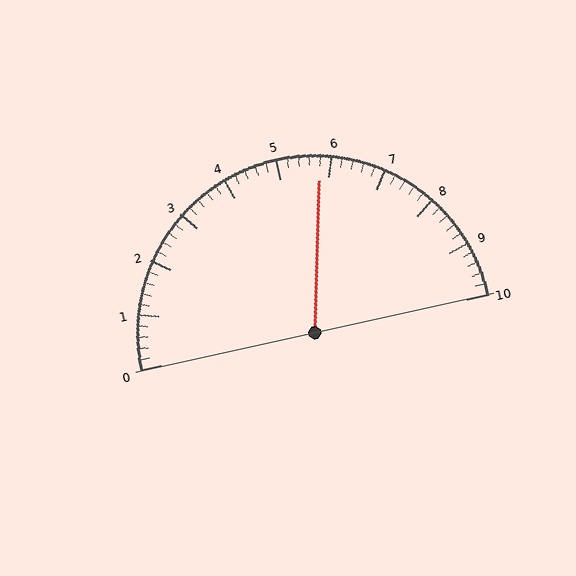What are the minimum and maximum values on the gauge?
The gauge ranges from 0 to 10.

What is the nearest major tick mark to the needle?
The nearest major tick mark is 6.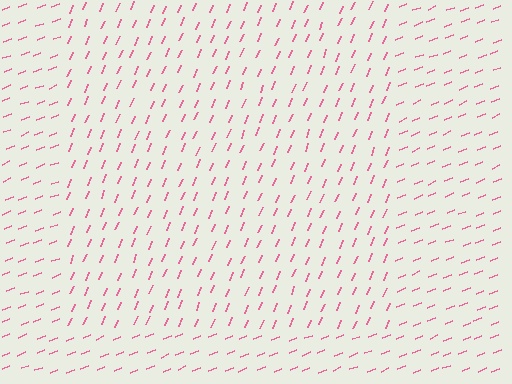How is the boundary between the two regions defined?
The boundary is defined purely by a change in line orientation (approximately 45 degrees difference). All lines are the same color and thickness.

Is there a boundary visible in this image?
Yes, there is a texture boundary formed by a change in line orientation.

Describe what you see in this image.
The image is filled with small pink line segments. A rectangle region in the image has lines oriented differently from the surrounding lines, creating a visible texture boundary.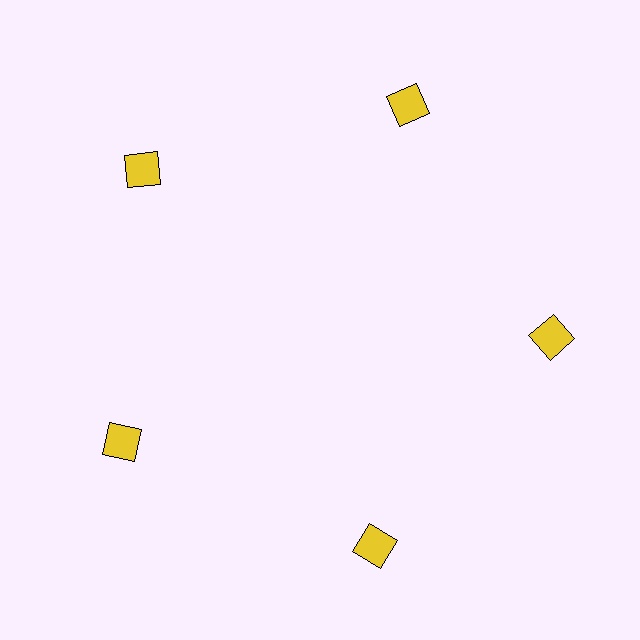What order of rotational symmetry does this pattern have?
This pattern has 5-fold rotational symmetry.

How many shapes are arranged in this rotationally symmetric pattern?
There are 5 shapes, arranged in 5 groups of 1.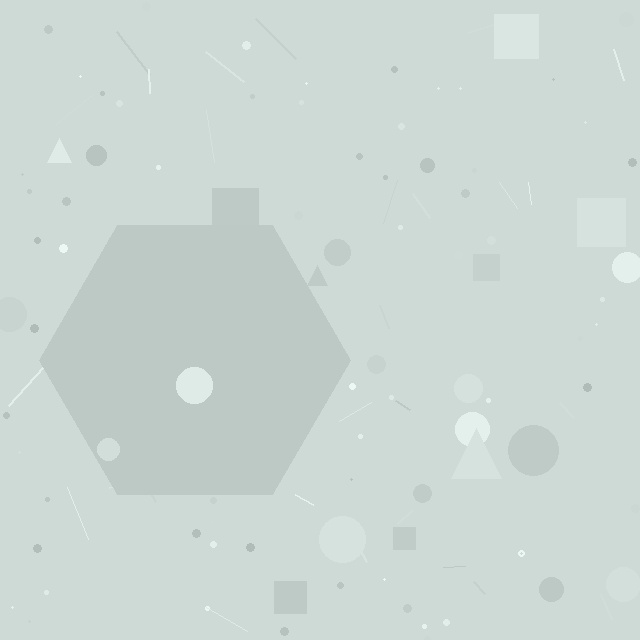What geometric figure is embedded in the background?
A hexagon is embedded in the background.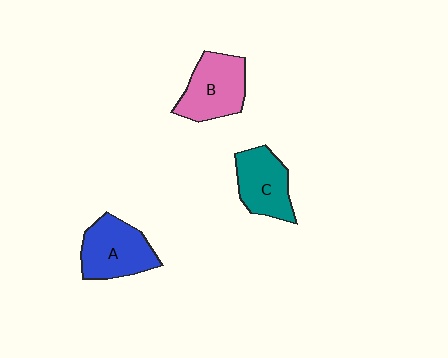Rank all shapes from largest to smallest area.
From largest to smallest: A (blue), B (pink), C (teal).